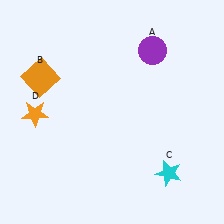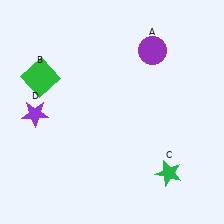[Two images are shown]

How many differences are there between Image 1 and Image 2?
There are 3 differences between the two images.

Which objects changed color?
B changed from orange to green. C changed from cyan to green. D changed from orange to purple.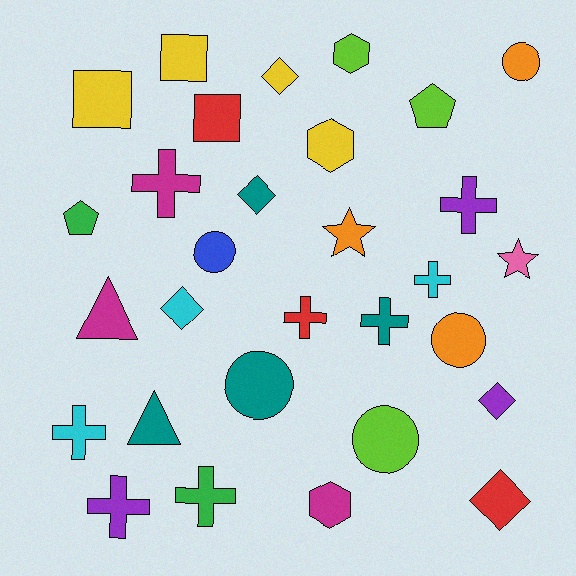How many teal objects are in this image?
There are 4 teal objects.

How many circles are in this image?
There are 5 circles.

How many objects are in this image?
There are 30 objects.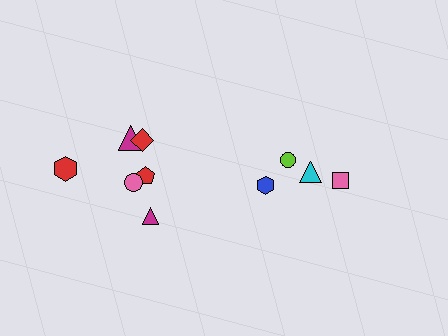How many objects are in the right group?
There are 4 objects.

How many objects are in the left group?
There are 6 objects.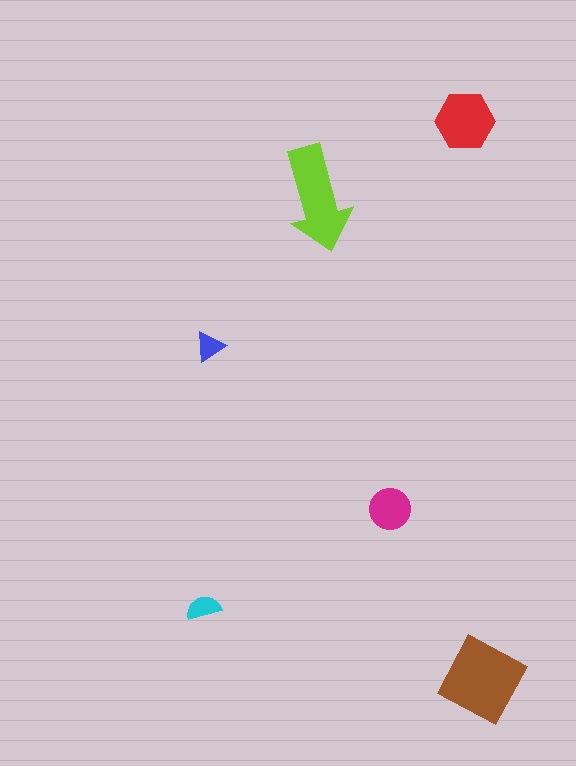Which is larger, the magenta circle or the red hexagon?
The red hexagon.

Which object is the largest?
The brown diamond.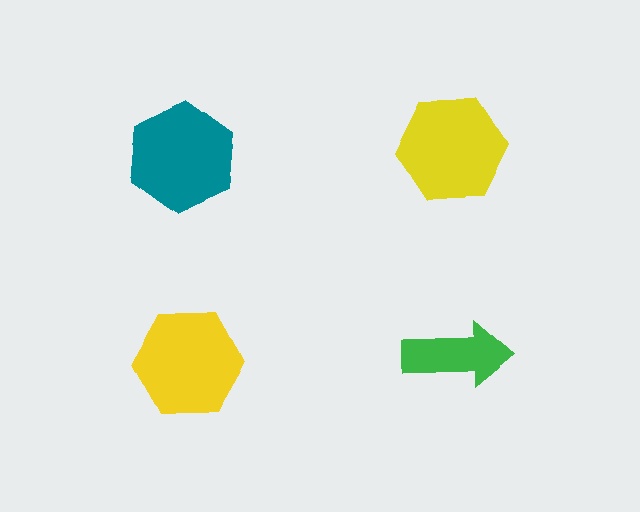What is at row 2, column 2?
A green arrow.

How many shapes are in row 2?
2 shapes.